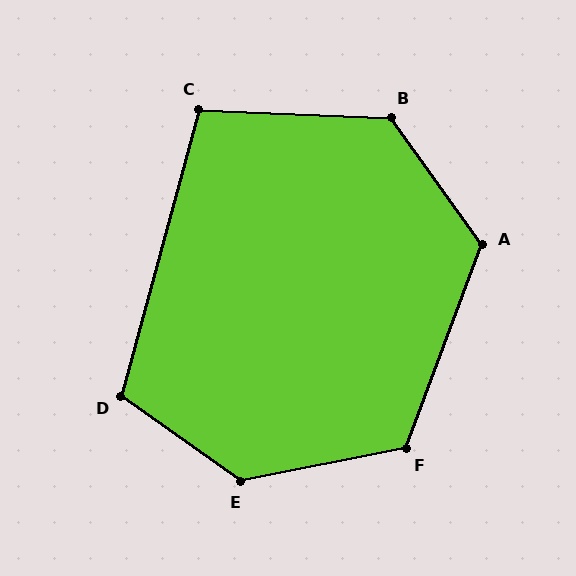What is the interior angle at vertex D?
Approximately 110 degrees (obtuse).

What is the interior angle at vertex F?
Approximately 122 degrees (obtuse).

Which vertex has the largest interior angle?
E, at approximately 133 degrees.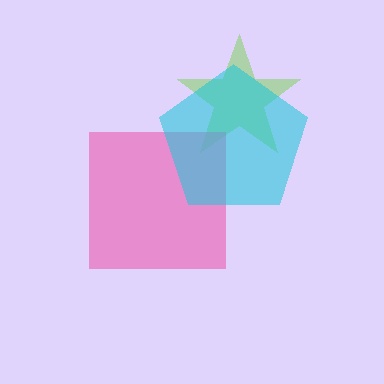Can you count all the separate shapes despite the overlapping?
Yes, there are 3 separate shapes.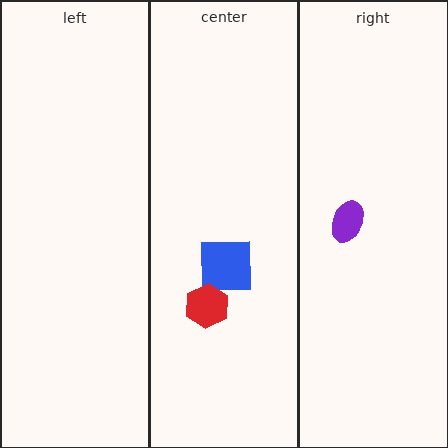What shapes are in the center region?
The blue square, the red hexagon.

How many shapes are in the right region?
1.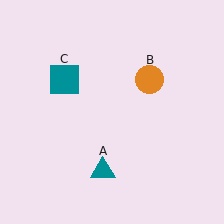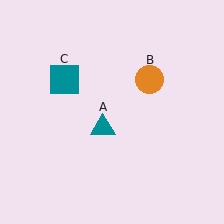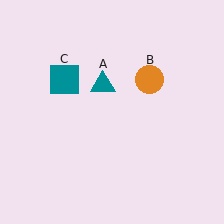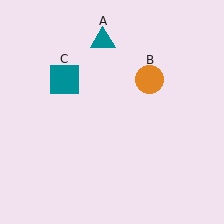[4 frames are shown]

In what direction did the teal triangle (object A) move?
The teal triangle (object A) moved up.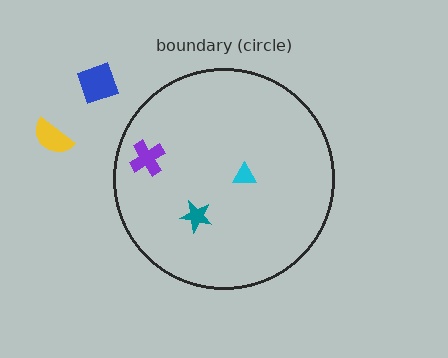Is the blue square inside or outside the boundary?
Outside.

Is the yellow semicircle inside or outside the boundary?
Outside.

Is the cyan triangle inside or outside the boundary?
Inside.